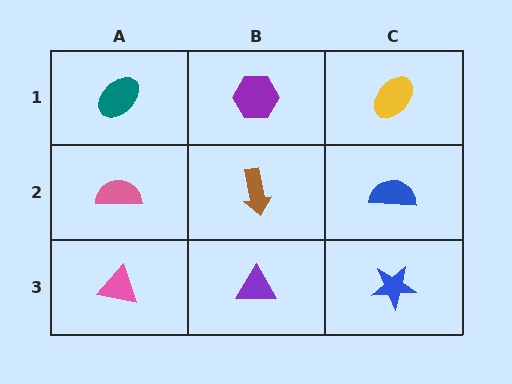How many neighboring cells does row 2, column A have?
3.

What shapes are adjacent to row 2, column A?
A teal ellipse (row 1, column A), a pink triangle (row 3, column A), a brown arrow (row 2, column B).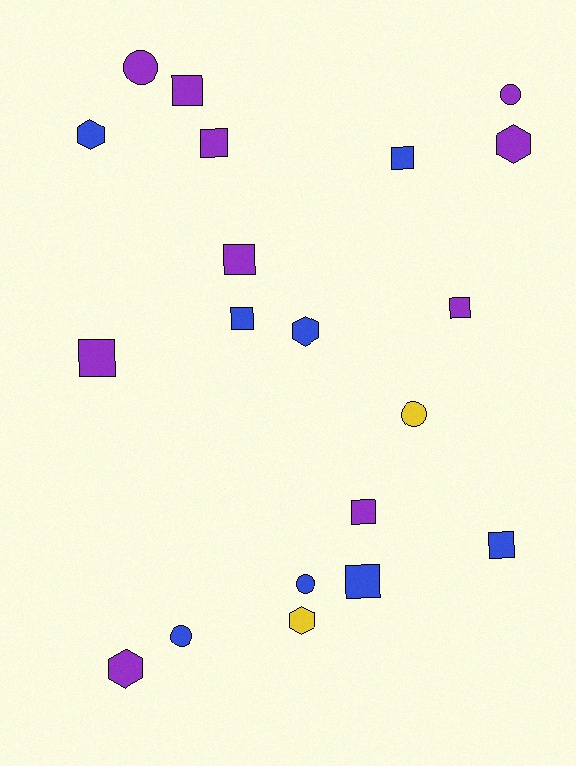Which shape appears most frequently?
Square, with 10 objects.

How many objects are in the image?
There are 20 objects.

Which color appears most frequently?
Purple, with 10 objects.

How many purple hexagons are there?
There are 2 purple hexagons.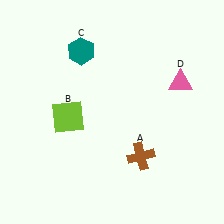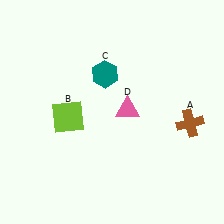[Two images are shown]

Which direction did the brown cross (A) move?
The brown cross (A) moved right.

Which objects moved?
The objects that moved are: the brown cross (A), the teal hexagon (C), the pink triangle (D).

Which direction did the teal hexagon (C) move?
The teal hexagon (C) moved right.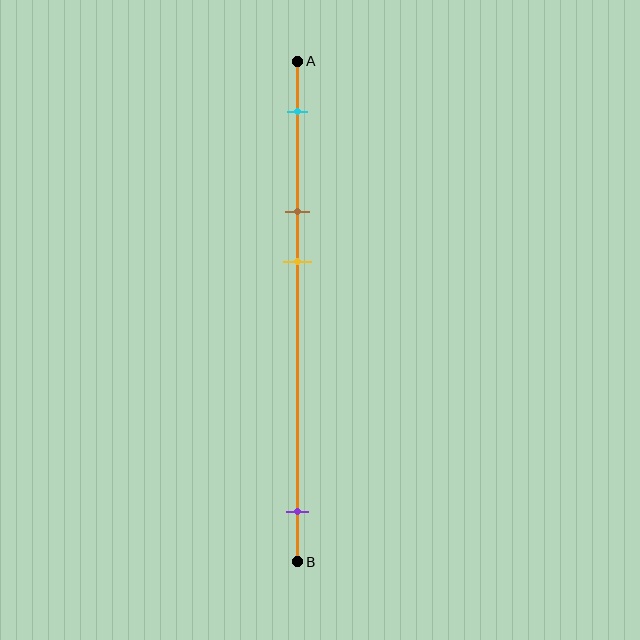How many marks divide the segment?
There are 4 marks dividing the segment.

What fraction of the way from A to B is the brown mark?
The brown mark is approximately 30% (0.3) of the way from A to B.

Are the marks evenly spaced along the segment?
No, the marks are not evenly spaced.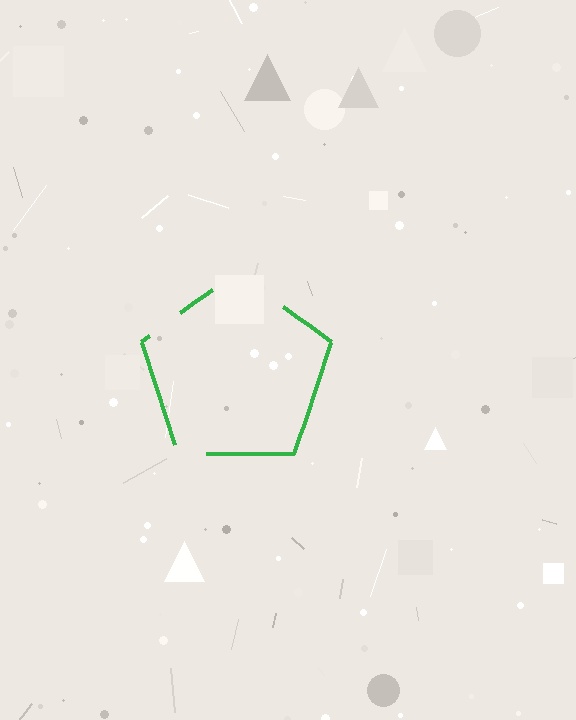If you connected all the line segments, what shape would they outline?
They would outline a pentagon.